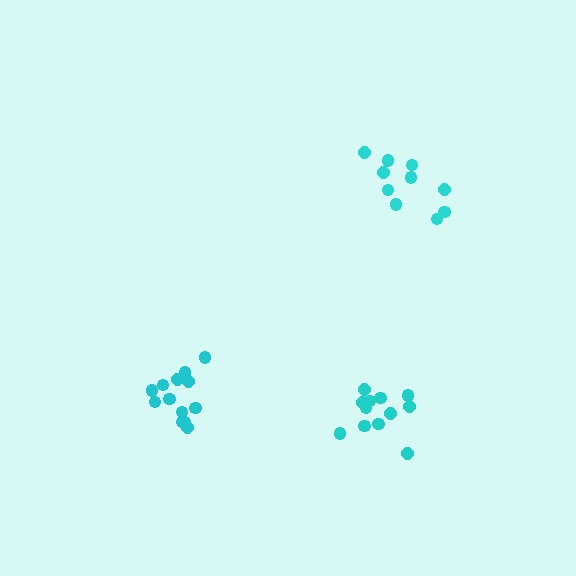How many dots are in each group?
Group 1: 12 dots, Group 2: 10 dots, Group 3: 13 dots (35 total).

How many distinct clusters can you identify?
There are 3 distinct clusters.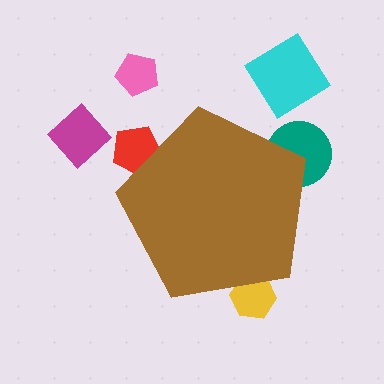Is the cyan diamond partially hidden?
No, the cyan diamond is fully visible.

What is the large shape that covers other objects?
A brown pentagon.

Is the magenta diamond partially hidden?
No, the magenta diamond is fully visible.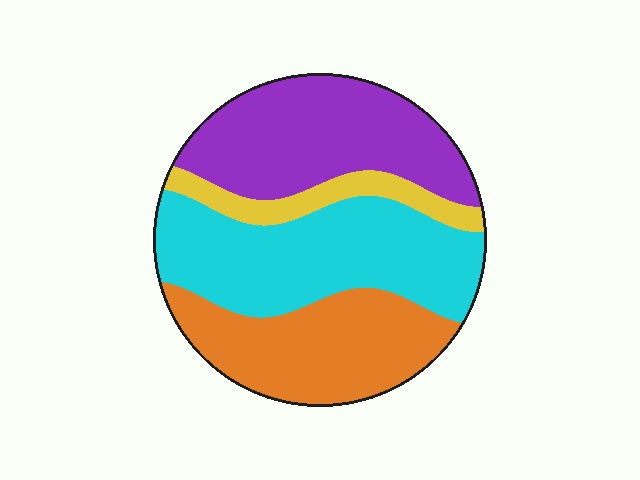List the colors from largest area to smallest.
From largest to smallest: cyan, purple, orange, yellow.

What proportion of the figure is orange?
Orange covers about 25% of the figure.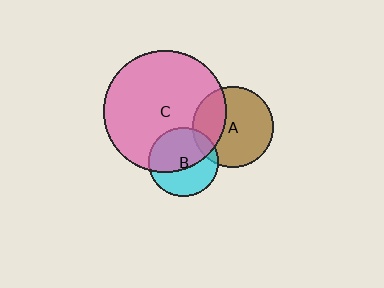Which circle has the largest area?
Circle C (pink).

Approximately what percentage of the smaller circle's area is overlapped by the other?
Approximately 10%.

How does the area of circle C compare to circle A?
Approximately 2.3 times.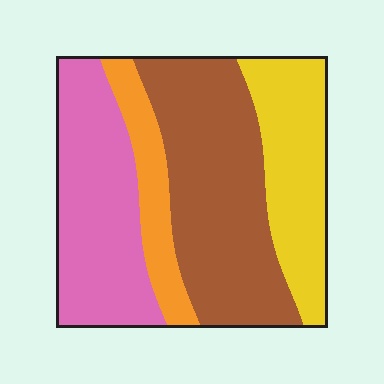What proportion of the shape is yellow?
Yellow takes up about one fifth (1/5) of the shape.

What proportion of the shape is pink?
Pink covers roughly 30% of the shape.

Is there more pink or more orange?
Pink.